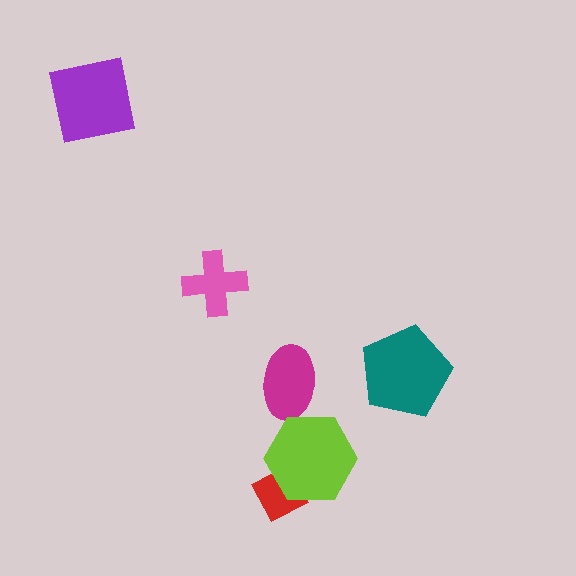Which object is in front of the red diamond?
The lime hexagon is in front of the red diamond.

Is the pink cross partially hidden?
No, no other shape covers it.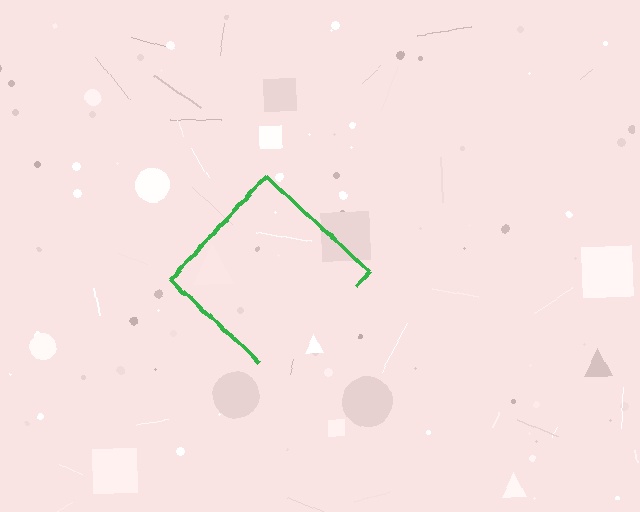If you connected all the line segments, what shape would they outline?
They would outline a diamond.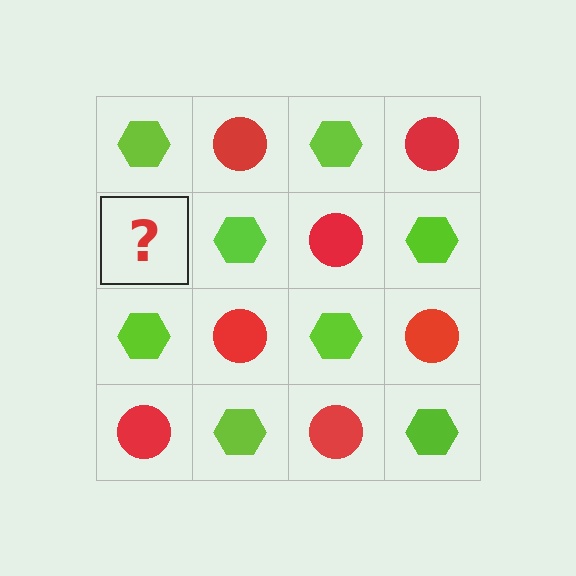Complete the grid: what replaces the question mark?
The question mark should be replaced with a red circle.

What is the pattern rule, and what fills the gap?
The rule is that it alternates lime hexagon and red circle in a checkerboard pattern. The gap should be filled with a red circle.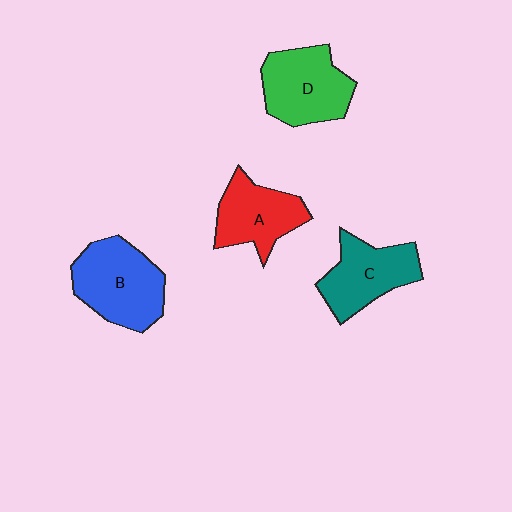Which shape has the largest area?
Shape B (blue).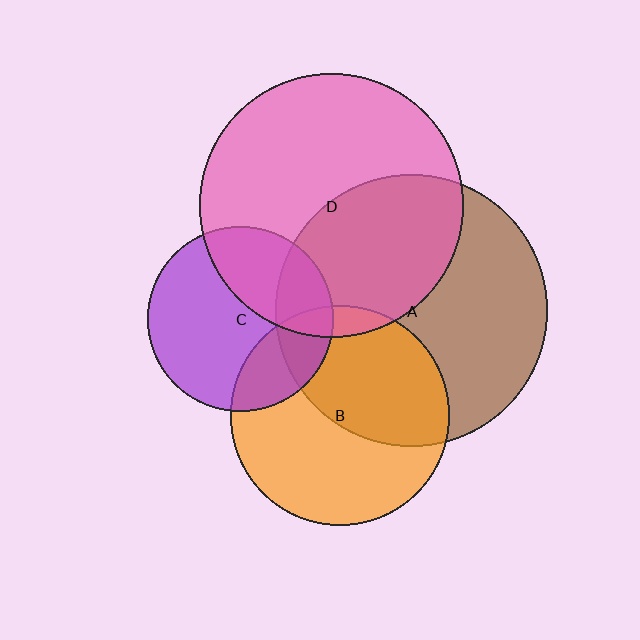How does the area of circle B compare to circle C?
Approximately 1.4 times.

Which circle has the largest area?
Circle A (brown).